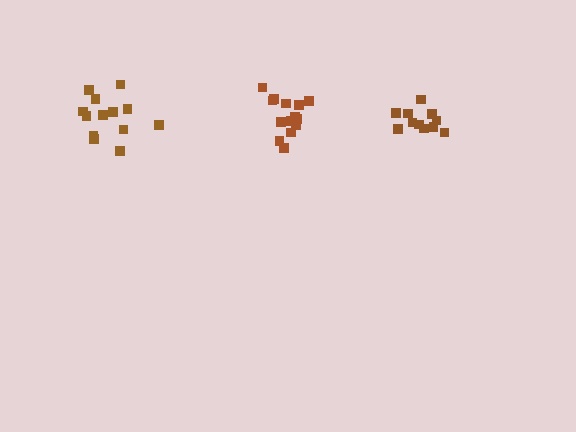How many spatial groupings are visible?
There are 3 spatial groupings.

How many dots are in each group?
Group 1: 11 dots, Group 2: 13 dots, Group 3: 14 dots (38 total).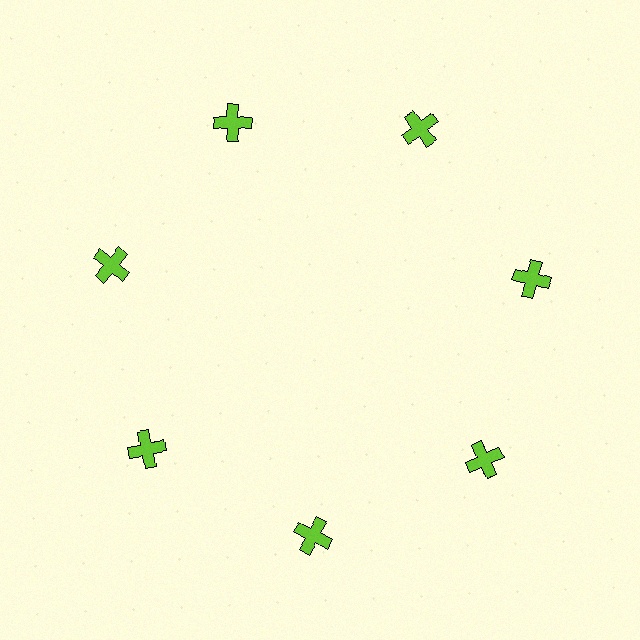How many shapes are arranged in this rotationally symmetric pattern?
There are 7 shapes, arranged in 7 groups of 1.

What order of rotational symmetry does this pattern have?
This pattern has 7-fold rotational symmetry.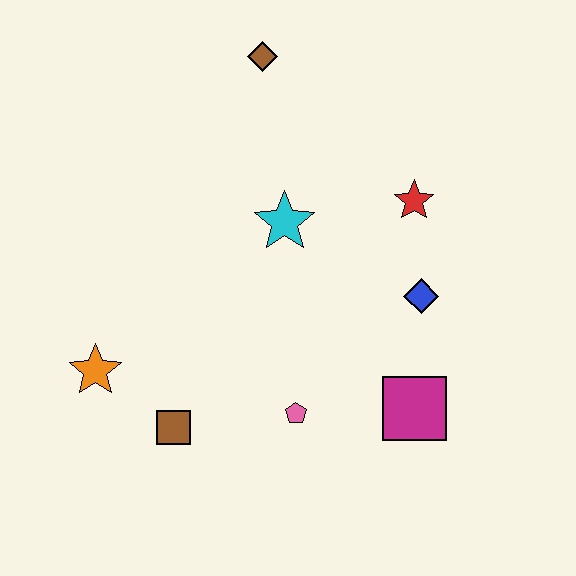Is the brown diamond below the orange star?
No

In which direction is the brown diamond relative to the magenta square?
The brown diamond is above the magenta square.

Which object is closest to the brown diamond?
The cyan star is closest to the brown diamond.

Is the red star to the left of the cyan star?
No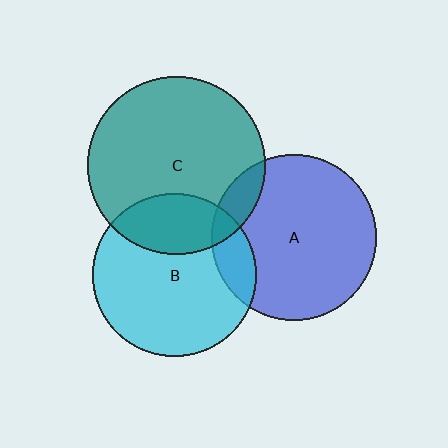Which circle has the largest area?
Circle C (teal).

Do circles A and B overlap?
Yes.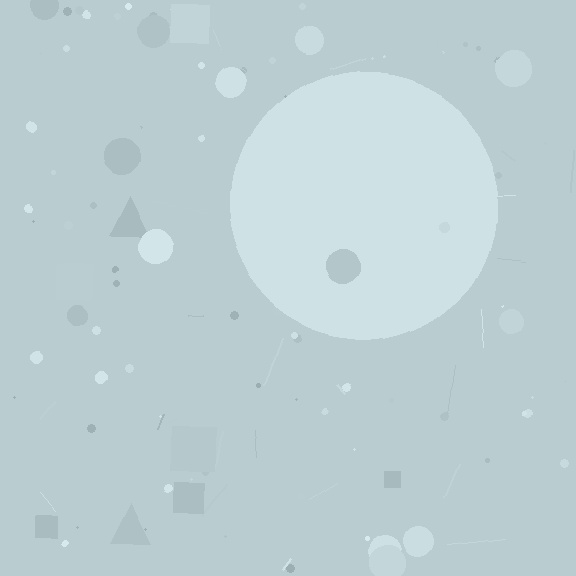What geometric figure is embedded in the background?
A circle is embedded in the background.